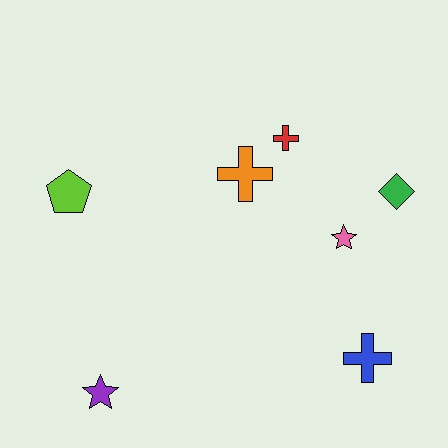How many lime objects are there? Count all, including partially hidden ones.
There is 1 lime object.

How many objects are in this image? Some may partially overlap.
There are 7 objects.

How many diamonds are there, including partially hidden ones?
There is 1 diamond.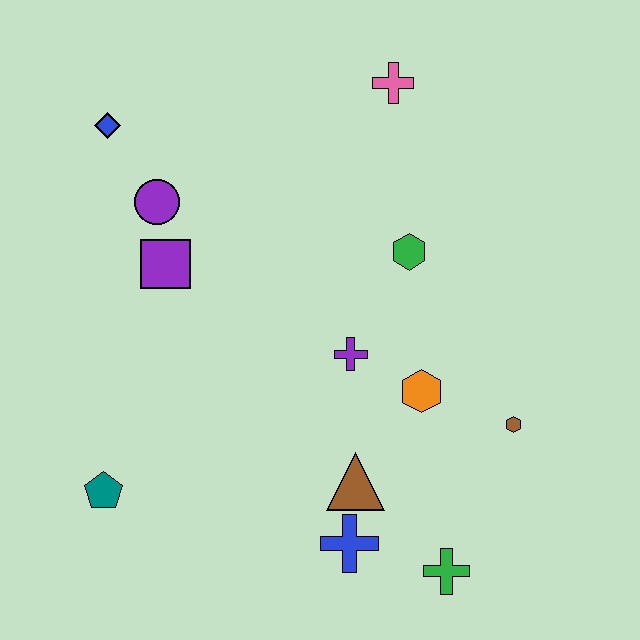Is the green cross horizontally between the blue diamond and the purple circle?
No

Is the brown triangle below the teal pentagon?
No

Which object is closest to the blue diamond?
The purple circle is closest to the blue diamond.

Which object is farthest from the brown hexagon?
The blue diamond is farthest from the brown hexagon.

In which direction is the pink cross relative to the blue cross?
The pink cross is above the blue cross.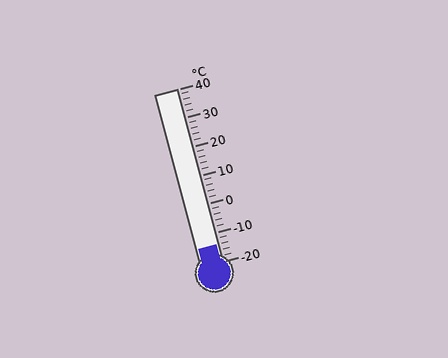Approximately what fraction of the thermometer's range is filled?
The thermometer is filled to approximately 10% of its range.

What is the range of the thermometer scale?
The thermometer scale ranges from -20°C to 40°C.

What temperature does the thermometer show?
The thermometer shows approximately -14°C.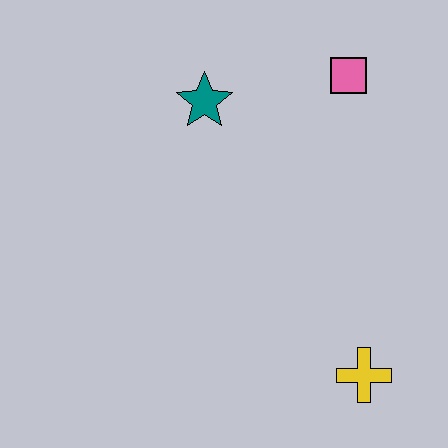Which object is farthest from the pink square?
The yellow cross is farthest from the pink square.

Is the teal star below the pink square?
Yes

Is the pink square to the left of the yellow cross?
Yes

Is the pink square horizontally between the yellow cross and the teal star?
Yes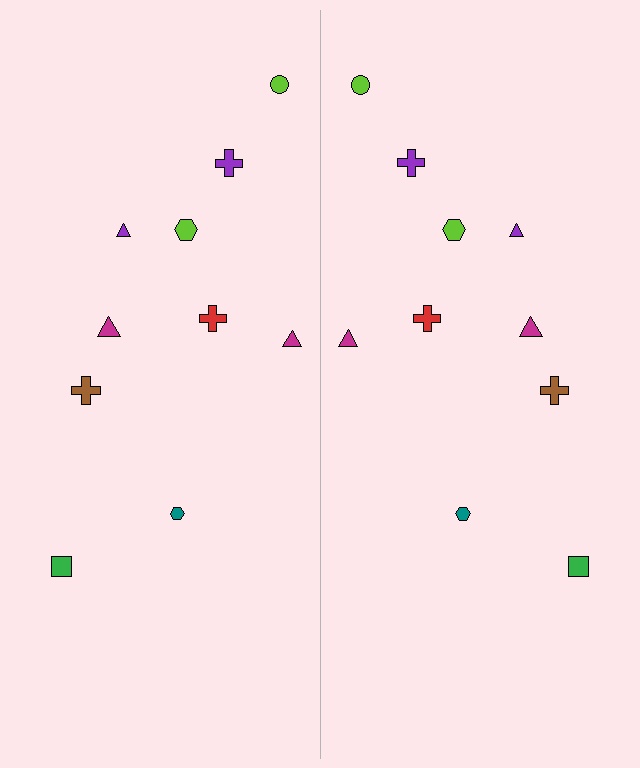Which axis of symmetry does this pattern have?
The pattern has a vertical axis of symmetry running through the center of the image.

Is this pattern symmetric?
Yes, this pattern has bilateral (reflection) symmetry.